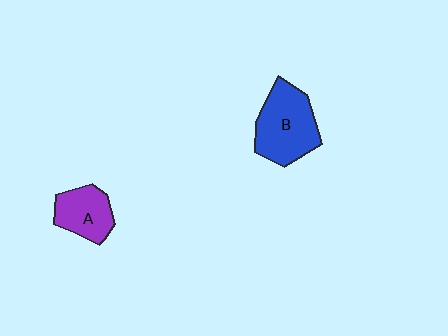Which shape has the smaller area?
Shape A (purple).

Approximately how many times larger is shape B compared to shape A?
Approximately 1.6 times.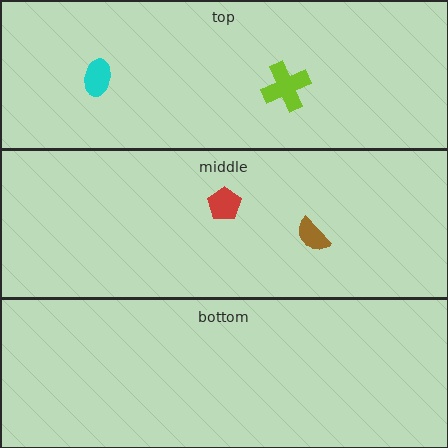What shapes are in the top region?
The lime cross, the cyan ellipse.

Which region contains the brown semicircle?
The middle region.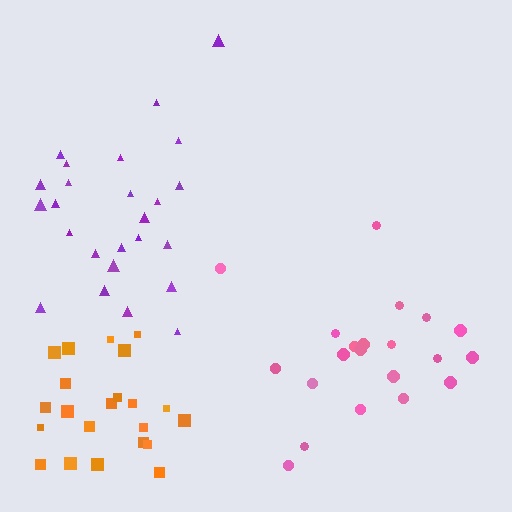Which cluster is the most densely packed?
Orange.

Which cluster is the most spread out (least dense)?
Pink.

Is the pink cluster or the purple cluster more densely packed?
Purple.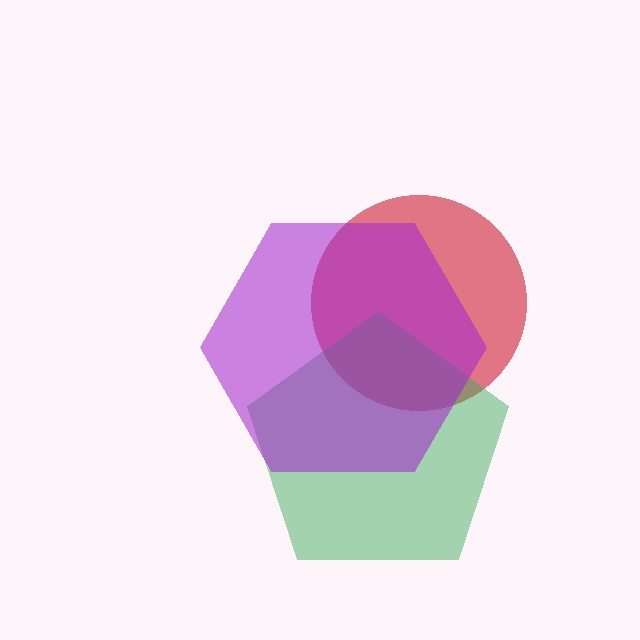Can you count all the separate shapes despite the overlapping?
Yes, there are 3 separate shapes.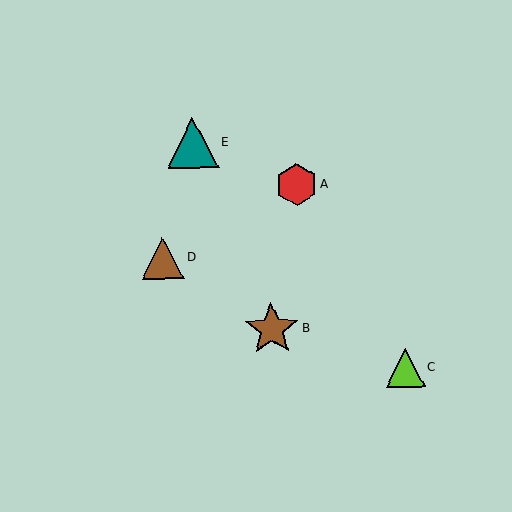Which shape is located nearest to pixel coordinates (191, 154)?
The teal triangle (labeled E) at (193, 143) is nearest to that location.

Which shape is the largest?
The brown star (labeled B) is the largest.